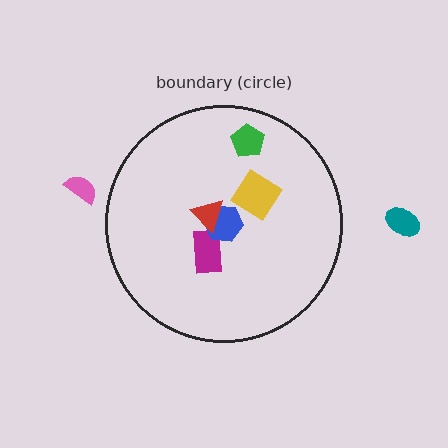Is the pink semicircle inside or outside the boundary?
Outside.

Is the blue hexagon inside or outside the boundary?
Inside.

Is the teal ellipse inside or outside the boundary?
Outside.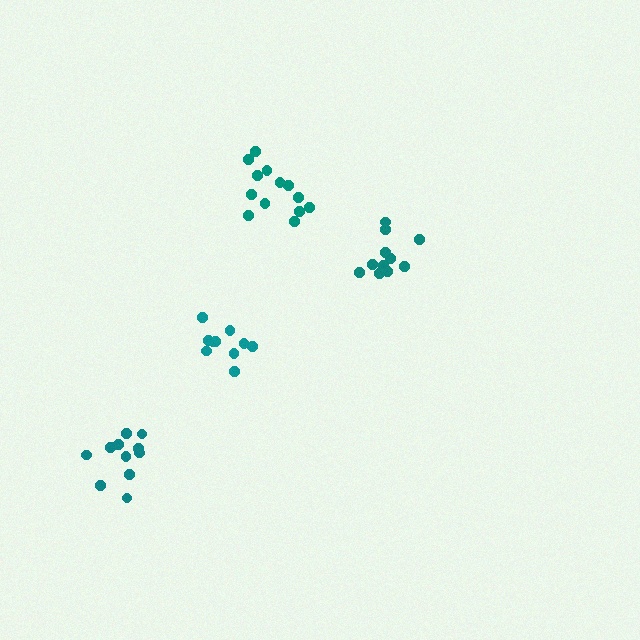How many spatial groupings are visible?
There are 4 spatial groupings.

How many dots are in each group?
Group 1: 10 dots, Group 2: 11 dots, Group 3: 11 dots, Group 4: 13 dots (45 total).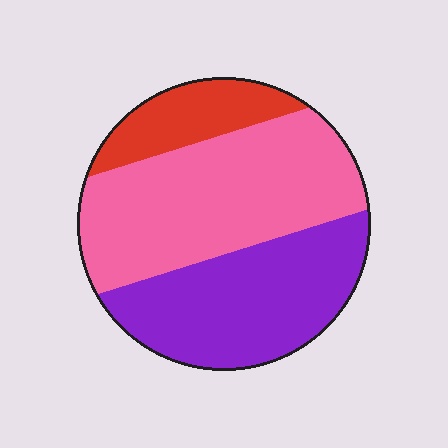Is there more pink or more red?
Pink.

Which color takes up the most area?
Pink, at roughly 45%.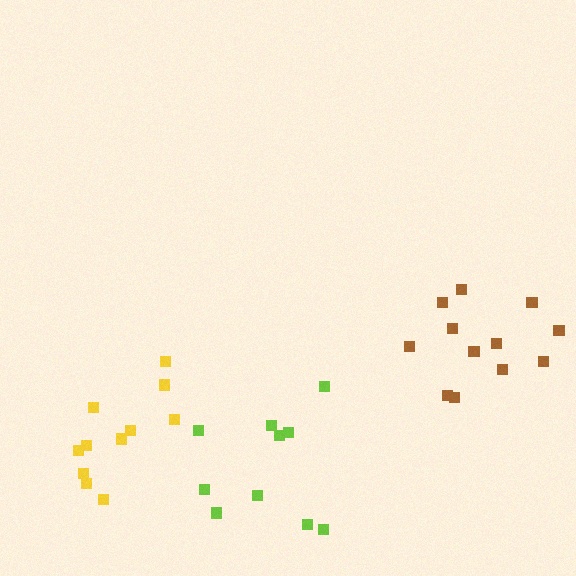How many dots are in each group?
Group 1: 10 dots, Group 2: 11 dots, Group 3: 12 dots (33 total).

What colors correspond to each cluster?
The clusters are colored: lime, yellow, brown.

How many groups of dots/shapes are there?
There are 3 groups.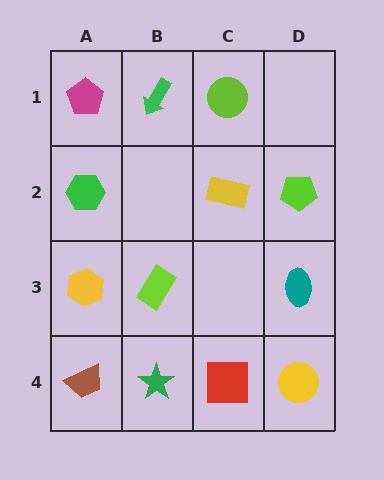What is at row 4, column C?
A red square.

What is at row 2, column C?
A yellow rectangle.